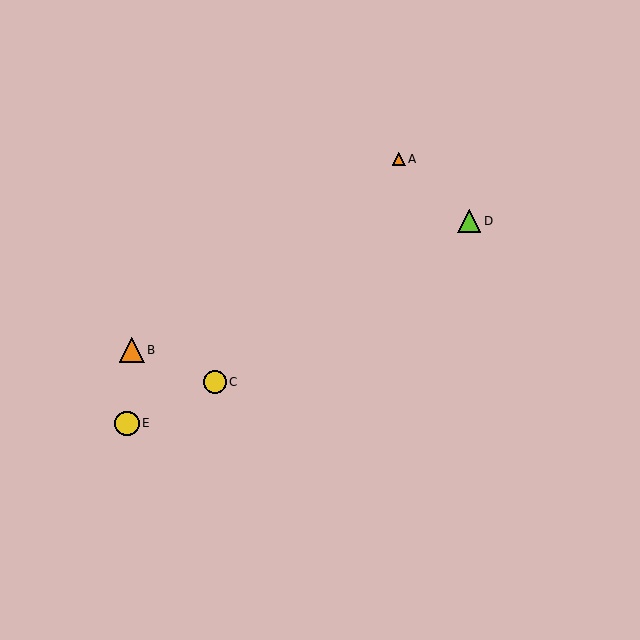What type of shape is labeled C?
Shape C is a yellow circle.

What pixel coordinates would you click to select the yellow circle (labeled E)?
Click at (127, 423) to select the yellow circle E.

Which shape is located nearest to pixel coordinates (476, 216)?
The lime triangle (labeled D) at (469, 221) is nearest to that location.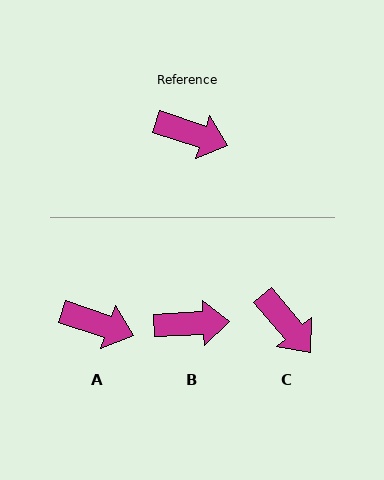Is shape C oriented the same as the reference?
No, it is off by about 31 degrees.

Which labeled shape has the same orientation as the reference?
A.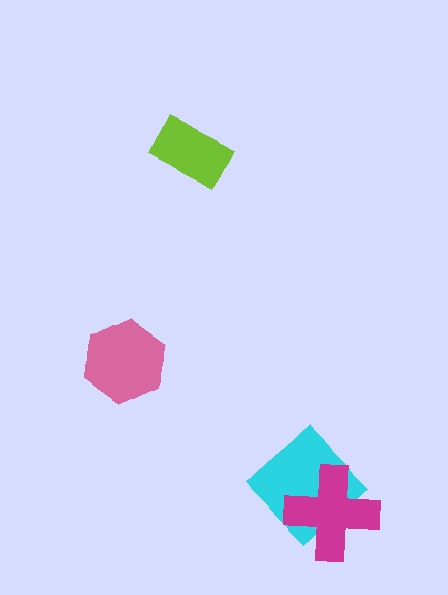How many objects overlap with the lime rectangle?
0 objects overlap with the lime rectangle.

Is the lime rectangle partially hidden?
No, no other shape covers it.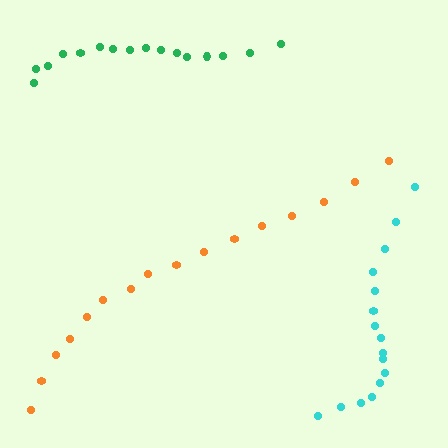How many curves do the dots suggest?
There are 3 distinct paths.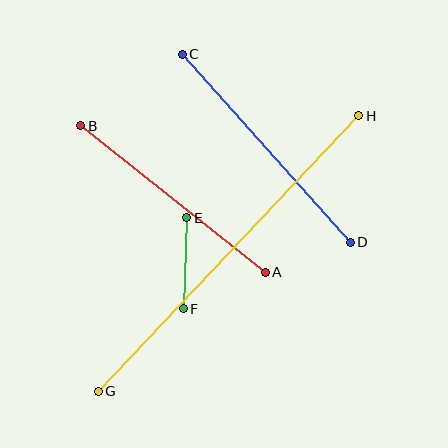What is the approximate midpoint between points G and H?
The midpoint is at approximately (229, 253) pixels.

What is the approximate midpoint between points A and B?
The midpoint is at approximately (173, 199) pixels.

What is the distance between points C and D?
The distance is approximately 252 pixels.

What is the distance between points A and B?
The distance is approximately 235 pixels.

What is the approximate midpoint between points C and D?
The midpoint is at approximately (266, 148) pixels.